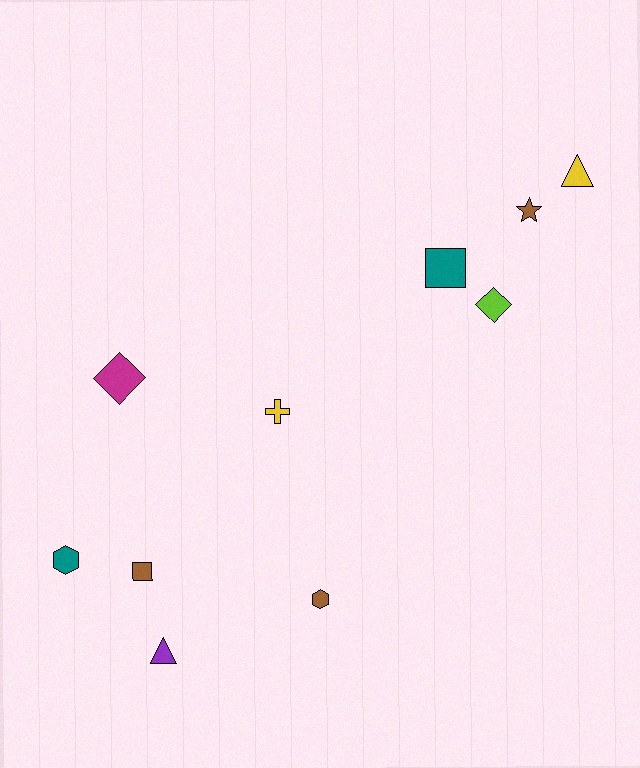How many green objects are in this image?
There are no green objects.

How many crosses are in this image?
There is 1 cross.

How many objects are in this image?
There are 10 objects.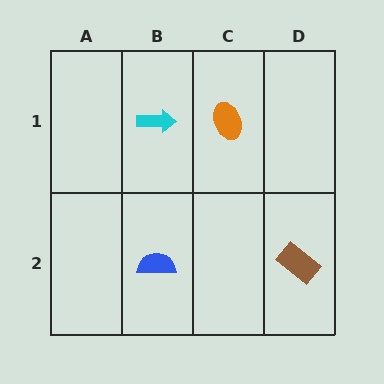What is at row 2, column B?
A blue semicircle.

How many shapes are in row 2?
2 shapes.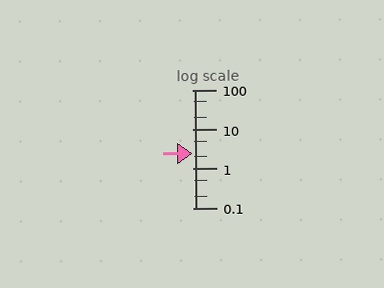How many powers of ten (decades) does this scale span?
The scale spans 3 decades, from 0.1 to 100.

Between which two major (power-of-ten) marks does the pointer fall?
The pointer is between 1 and 10.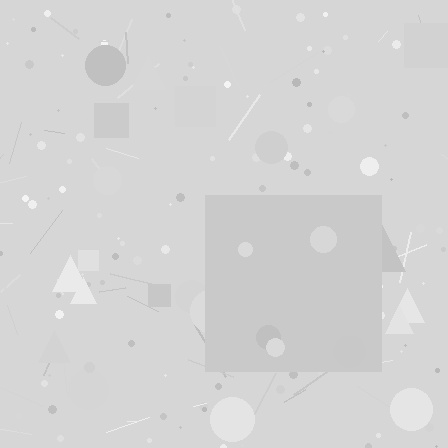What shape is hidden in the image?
A square is hidden in the image.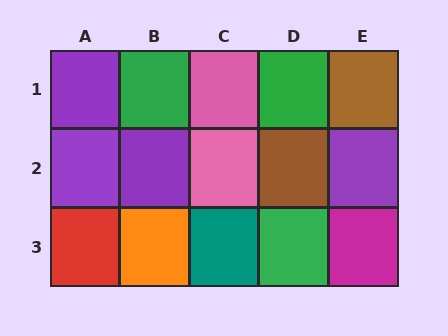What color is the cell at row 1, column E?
Brown.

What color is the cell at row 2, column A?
Purple.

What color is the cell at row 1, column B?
Green.